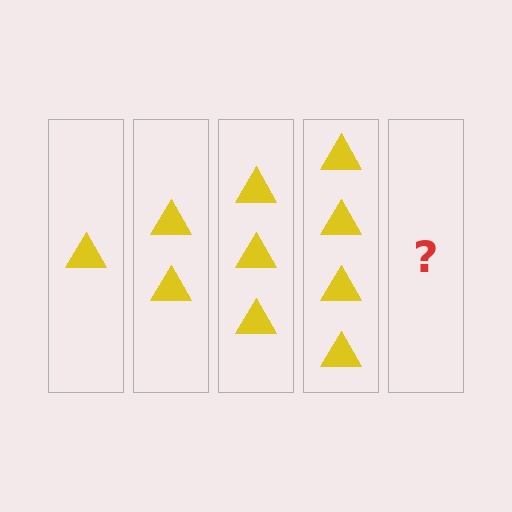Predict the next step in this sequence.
The next step is 5 triangles.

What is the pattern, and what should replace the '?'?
The pattern is that each step adds one more triangle. The '?' should be 5 triangles.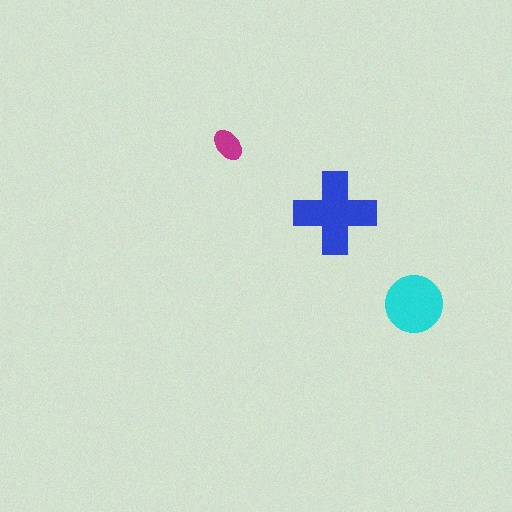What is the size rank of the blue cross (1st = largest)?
1st.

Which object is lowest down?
The cyan circle is bottommost.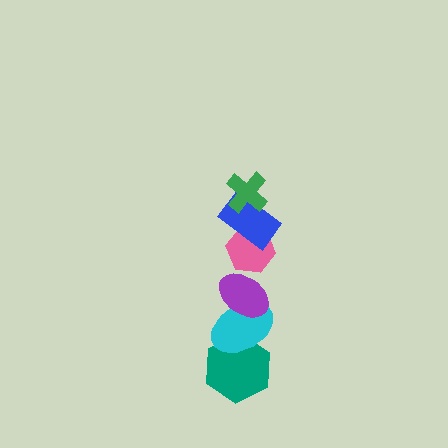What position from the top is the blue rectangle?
The blue rectangle is 2nd from the top.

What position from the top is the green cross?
The green cross is 1st from the top.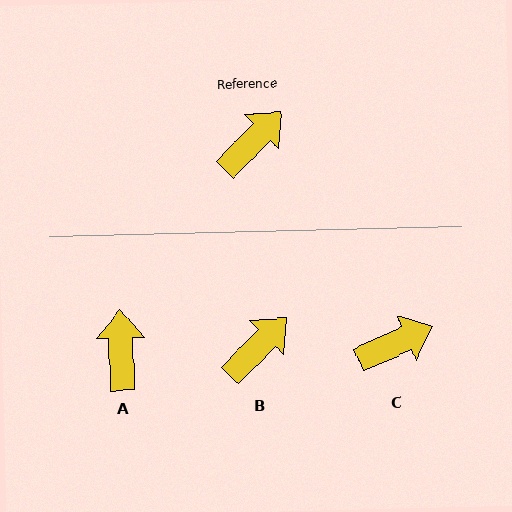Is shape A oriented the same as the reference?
No, it is off by about 47 degrees.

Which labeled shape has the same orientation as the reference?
B.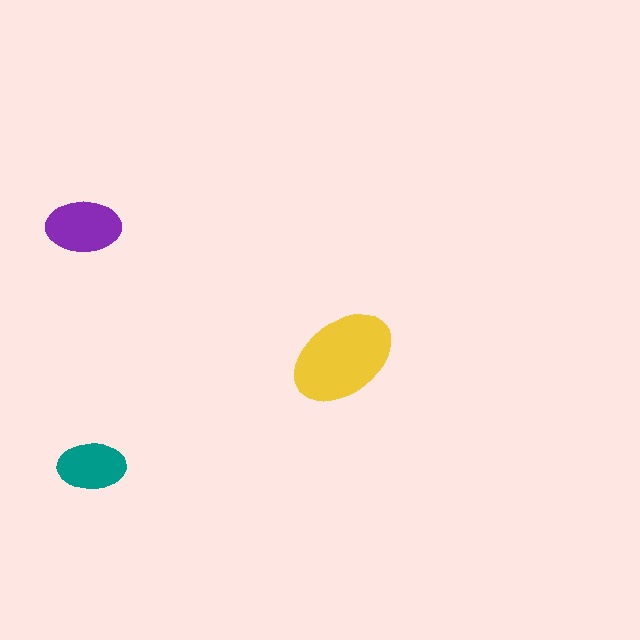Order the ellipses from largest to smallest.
the yellow one, the purple one, the teal one.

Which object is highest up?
The purple ellipse is topmost.